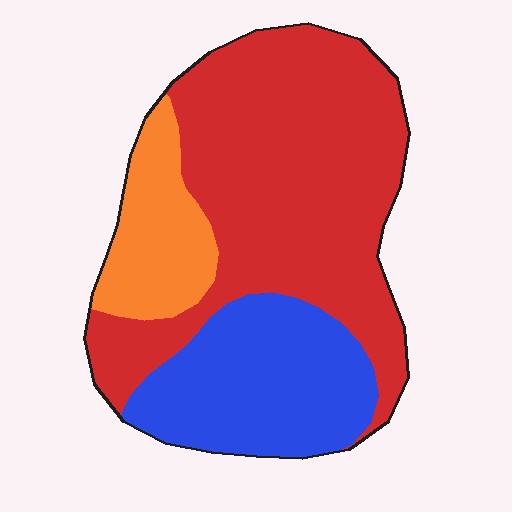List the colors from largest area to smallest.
From largest to smallest: red, blue, orange.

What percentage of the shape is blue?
Blue covers around 25% of the shape.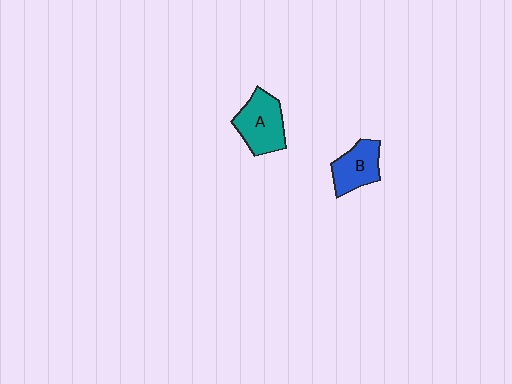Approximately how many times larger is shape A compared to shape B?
Approximately 1.3 times.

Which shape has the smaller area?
Shape B (blue).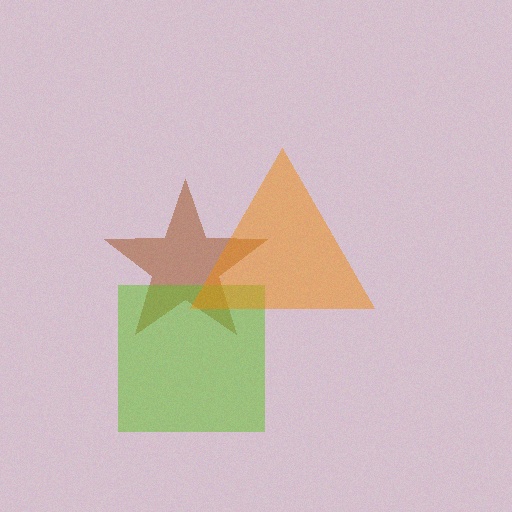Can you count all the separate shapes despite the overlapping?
Yes, there are 3 separate shapes.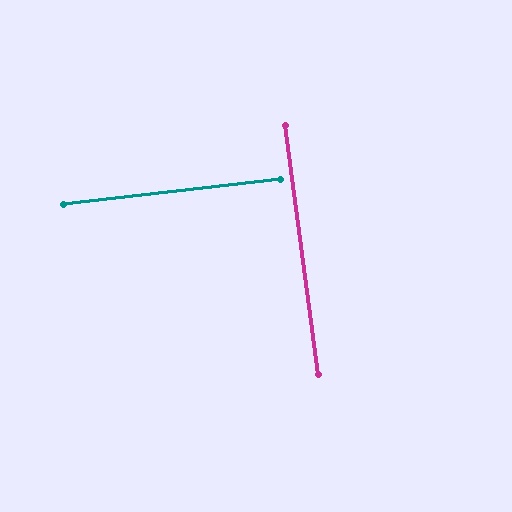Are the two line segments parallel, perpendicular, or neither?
Perpendicular — they meet at approximately 89°.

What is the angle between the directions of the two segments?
Approximately 89 degrees.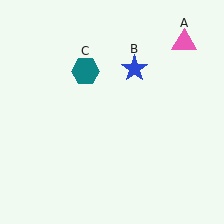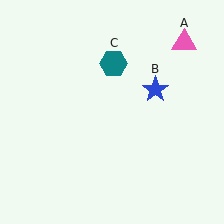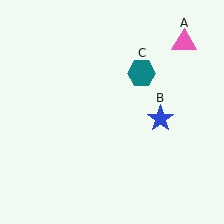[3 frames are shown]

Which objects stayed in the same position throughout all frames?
Pink triangle (object A) remained stationary.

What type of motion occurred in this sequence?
The blue star (object B), teal hexagon (object C) rotated clockwise around the center of the scene.